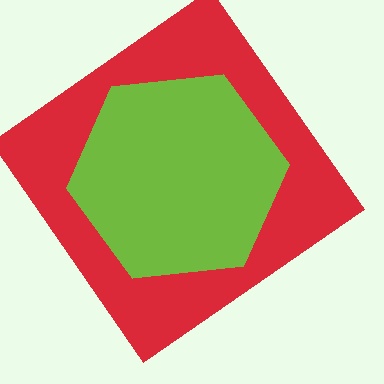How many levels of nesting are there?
2.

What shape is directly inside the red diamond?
The lime hexagon.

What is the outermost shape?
The red diamond.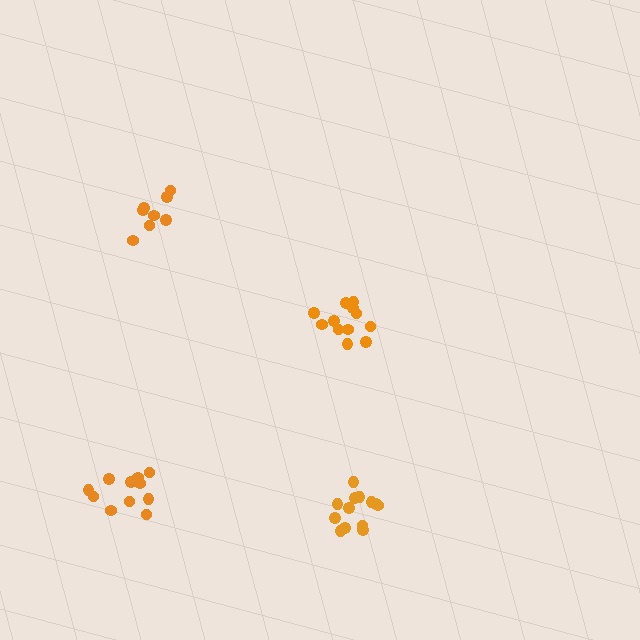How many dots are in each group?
Group 1: 8 dots, Group 2: 11 dots, Group 3: 12 dots, Group 4: 13 dots (44 total).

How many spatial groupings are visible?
There are 4 spatial groupings.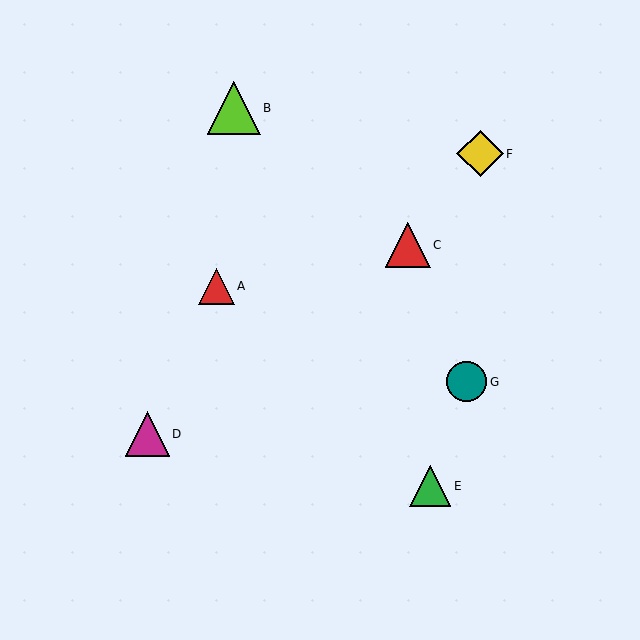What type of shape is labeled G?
Shape G is a teal circle.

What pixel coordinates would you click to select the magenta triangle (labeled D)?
Click at (147, 434) to select the magenta triangle D.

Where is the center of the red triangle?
The center of the red triangle is at (216, 286).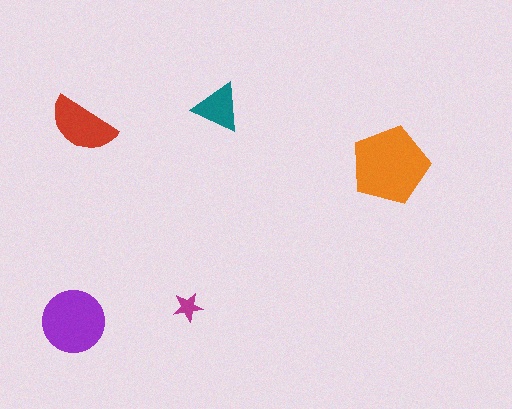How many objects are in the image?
There are 5 objects in the image.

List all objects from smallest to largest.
The magenta star, the teal triangle, the red semicircle, the purple circle, the orange pentagon.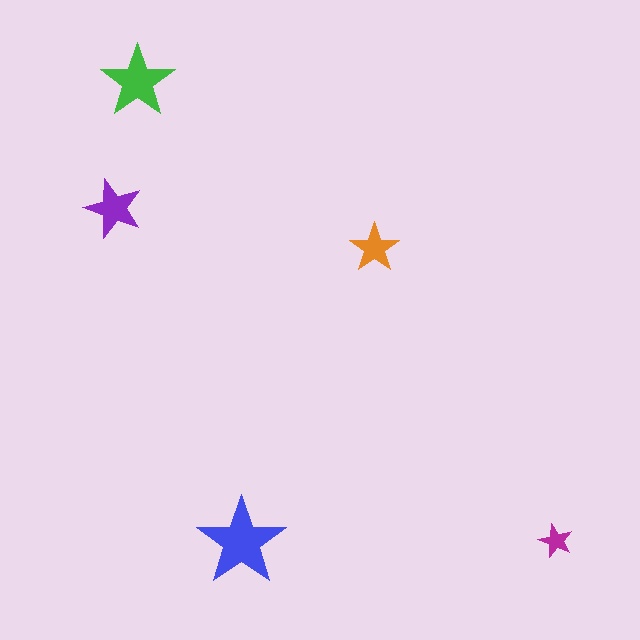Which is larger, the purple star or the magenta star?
The purple one.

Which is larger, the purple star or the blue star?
The blue one.